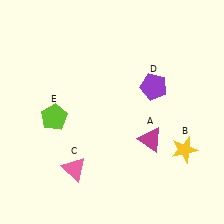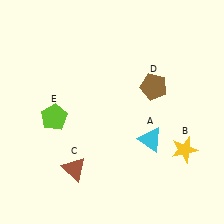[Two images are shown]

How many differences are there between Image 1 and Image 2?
There are 3 differences between the two images.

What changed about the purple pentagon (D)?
In Image 1, D is purple. In Image 2, it changed to brown.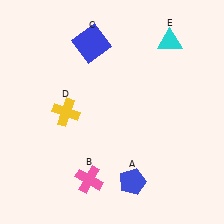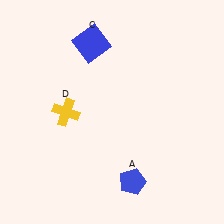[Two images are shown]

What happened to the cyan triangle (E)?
The cyan triangle (E) was removed in Image 2. It was in the top-right area of Image 1.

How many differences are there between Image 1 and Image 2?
There are 2 differences between the two images.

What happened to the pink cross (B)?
The pink cross (B) was removed in Image 2. It was in the bottom-left area of Image 1.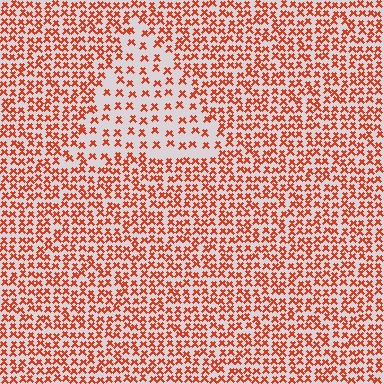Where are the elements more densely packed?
The elements are more densely packed outside the triangle boundary.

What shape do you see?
I see a triangle.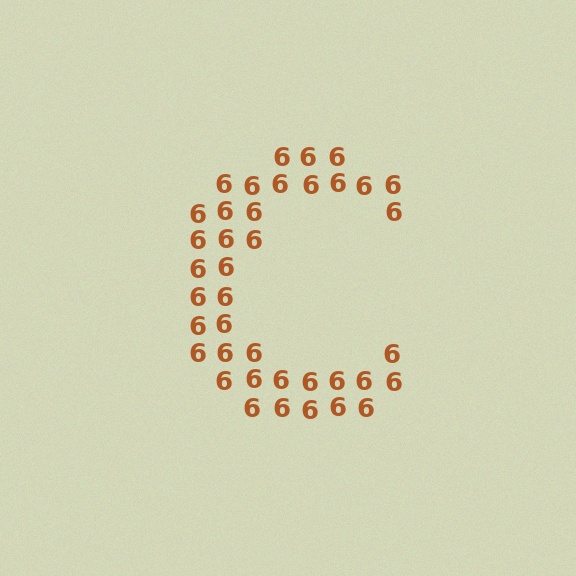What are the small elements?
The small elements are digit 6's.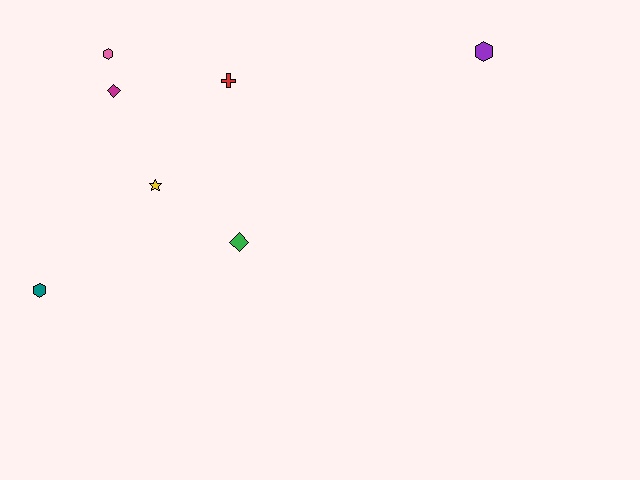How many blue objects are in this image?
There are no blue objects.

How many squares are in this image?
There are no squares.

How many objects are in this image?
There are 7 objects.